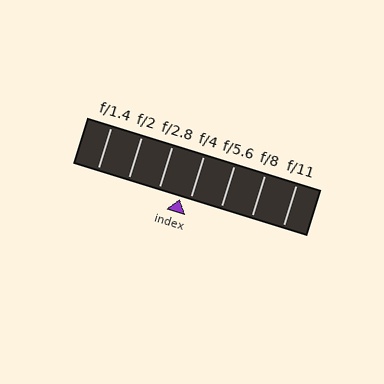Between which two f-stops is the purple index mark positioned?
The index mark is between f/2.8 and f/4.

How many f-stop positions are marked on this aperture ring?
There are 7 f-stop positions marked.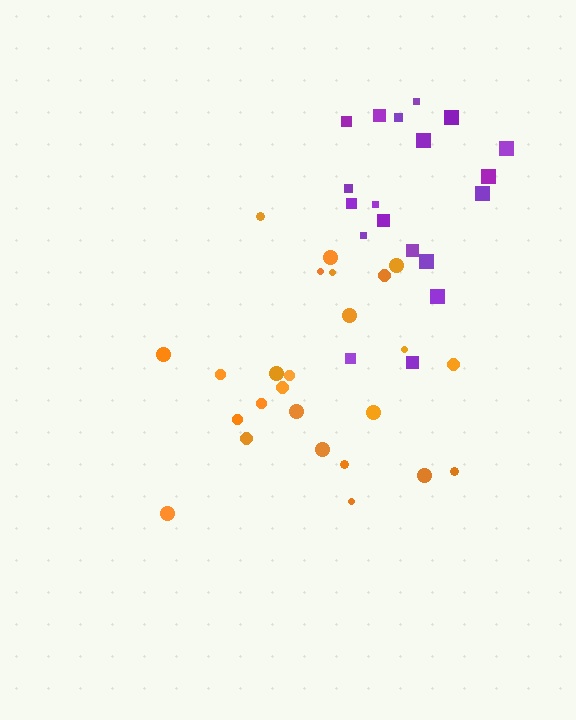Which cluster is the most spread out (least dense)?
Purple.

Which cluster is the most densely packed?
Orange.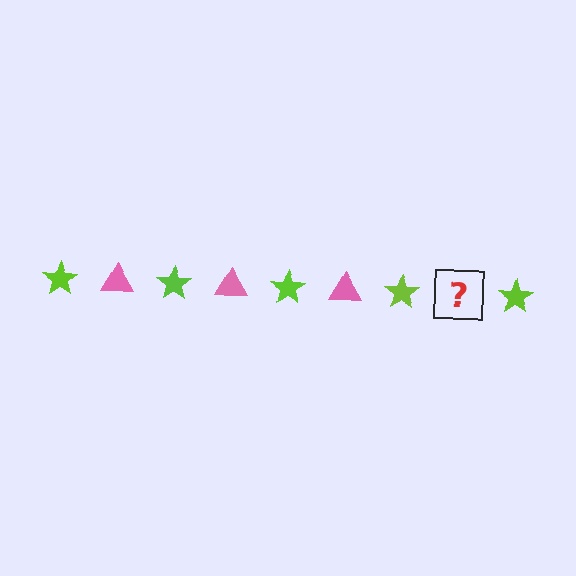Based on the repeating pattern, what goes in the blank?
The blank should be a pink triangle.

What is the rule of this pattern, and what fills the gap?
The rule is that the pattern alternates between lime star and pink triangle. The gap should be filled with a pink triangle.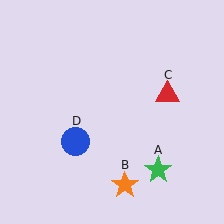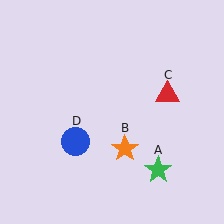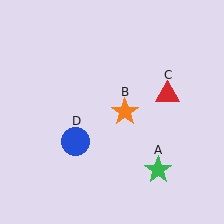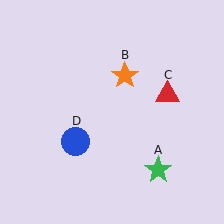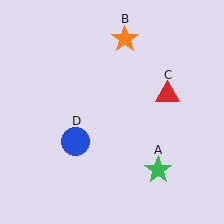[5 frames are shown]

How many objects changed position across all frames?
1 object changed position: orange star (object B).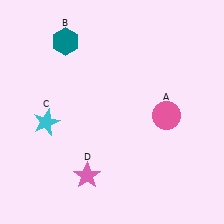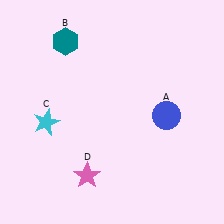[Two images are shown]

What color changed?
The circle (A) changed from pink in Image 1 to blue in Image 2.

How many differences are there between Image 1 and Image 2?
There is 1 difference between the two images.